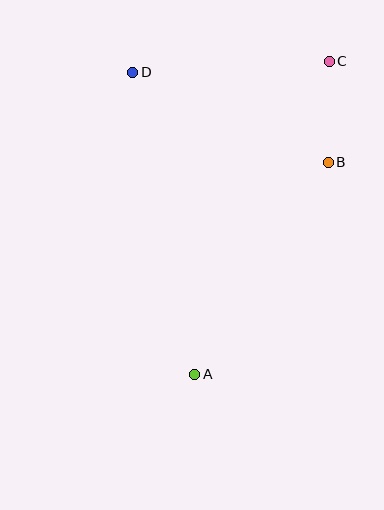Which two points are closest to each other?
Points B and C are closest to each other.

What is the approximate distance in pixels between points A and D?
The distance between A and D is approximately 309 pixels.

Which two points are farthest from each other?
Points A and C are farthest from each other.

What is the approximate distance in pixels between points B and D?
The distance between B and D is approximately 215 pixels.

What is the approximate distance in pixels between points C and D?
The distance between C and D is approximately 197 pixels.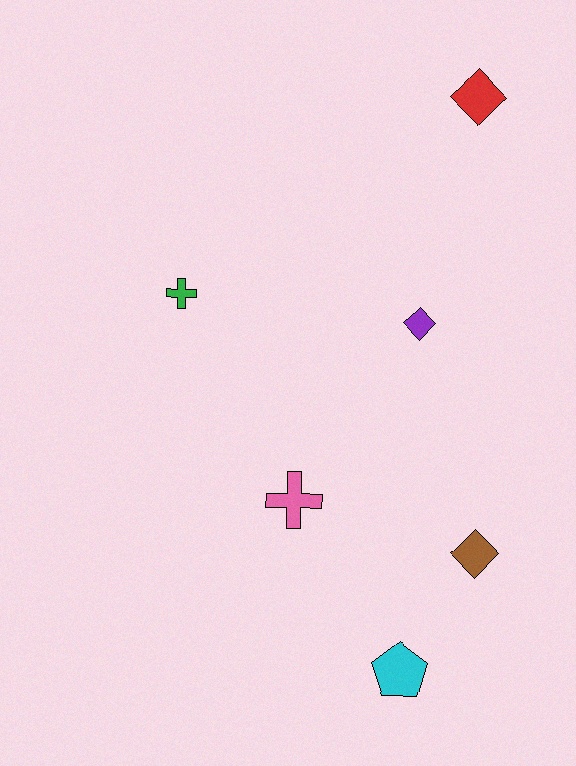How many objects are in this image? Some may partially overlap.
There are 6 objects.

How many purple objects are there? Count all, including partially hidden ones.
There is 1 purple object.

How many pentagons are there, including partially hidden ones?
There is 1 pentagon.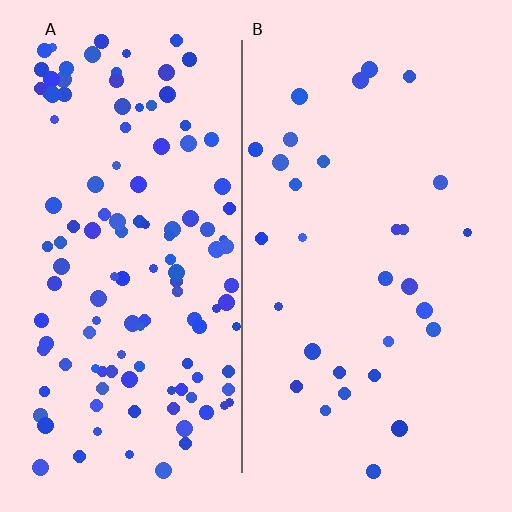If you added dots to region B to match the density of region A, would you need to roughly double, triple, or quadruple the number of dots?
Approximately quadruple.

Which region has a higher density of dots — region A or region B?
A (the left).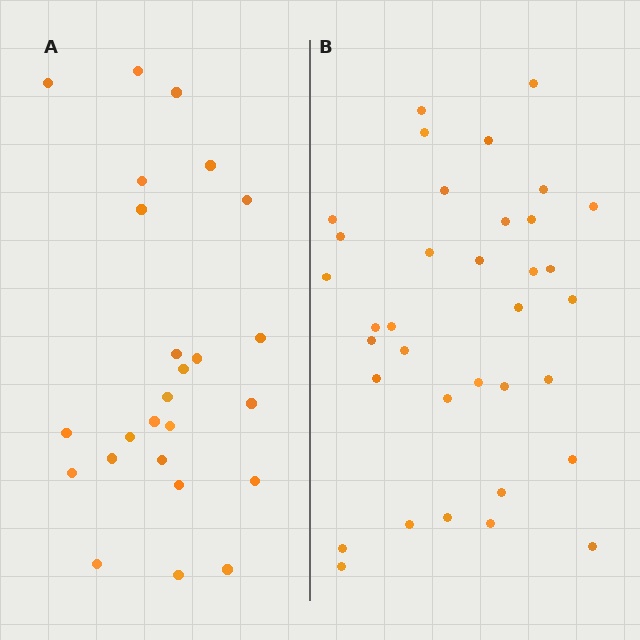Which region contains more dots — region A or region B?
Region B (the right region) has more dots.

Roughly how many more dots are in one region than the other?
Region B has roughly 10 or so more dots than region A.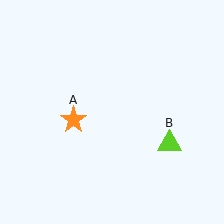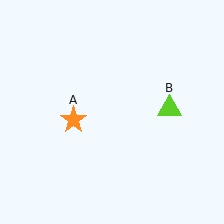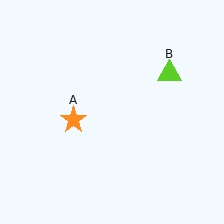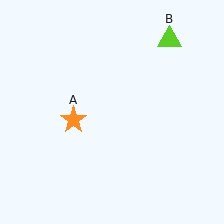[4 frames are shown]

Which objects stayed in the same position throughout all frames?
Orange star (object A) remained stationary.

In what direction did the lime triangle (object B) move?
The lime triangle (object B) moved up.